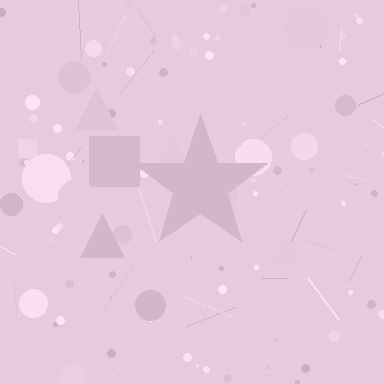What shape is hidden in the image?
A star is hidden in the image.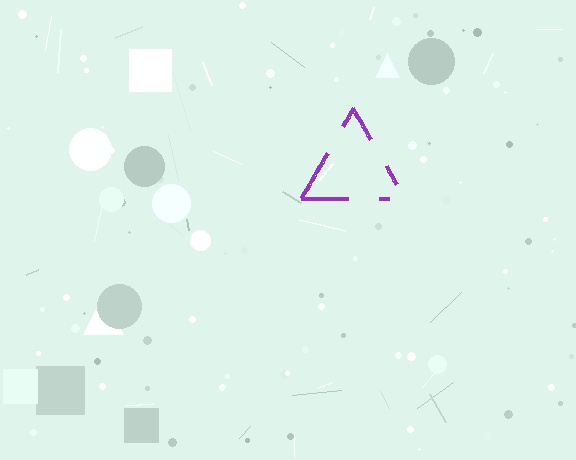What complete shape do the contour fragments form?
The contour fragments form a triangle.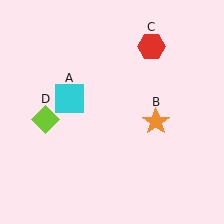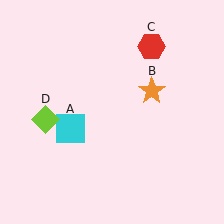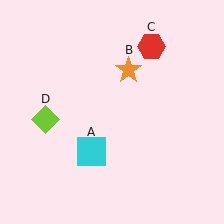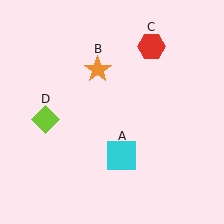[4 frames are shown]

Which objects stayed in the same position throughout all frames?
Red hexagon (object C) and lime diamond (object D) remained stationary.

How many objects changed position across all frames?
2 objects changed position: cyan square (object A), orange star (object B).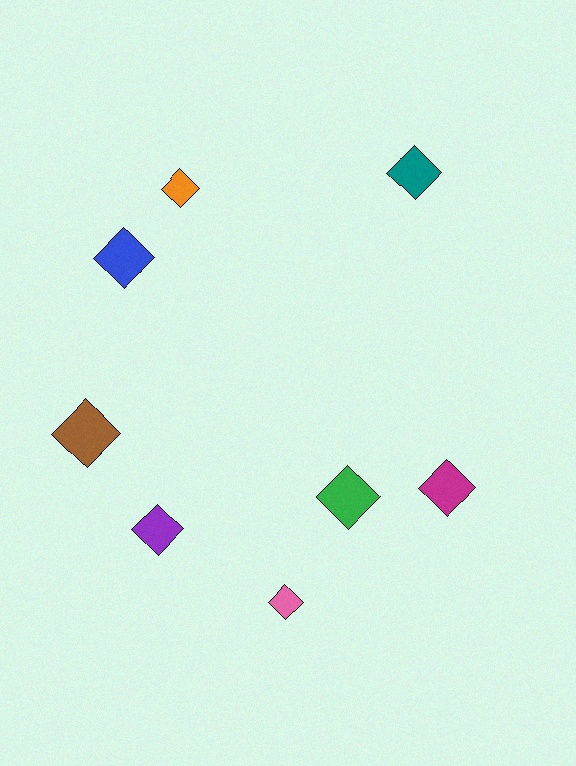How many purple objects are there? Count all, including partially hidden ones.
There is 1 purple object.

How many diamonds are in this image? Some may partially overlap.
There are 8 diamonds.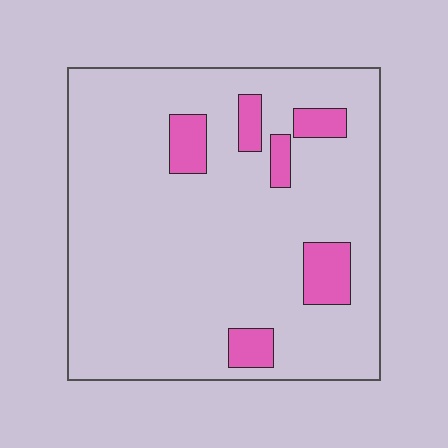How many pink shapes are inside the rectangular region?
6.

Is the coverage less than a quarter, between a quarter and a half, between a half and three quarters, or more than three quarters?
Less than a quarter.